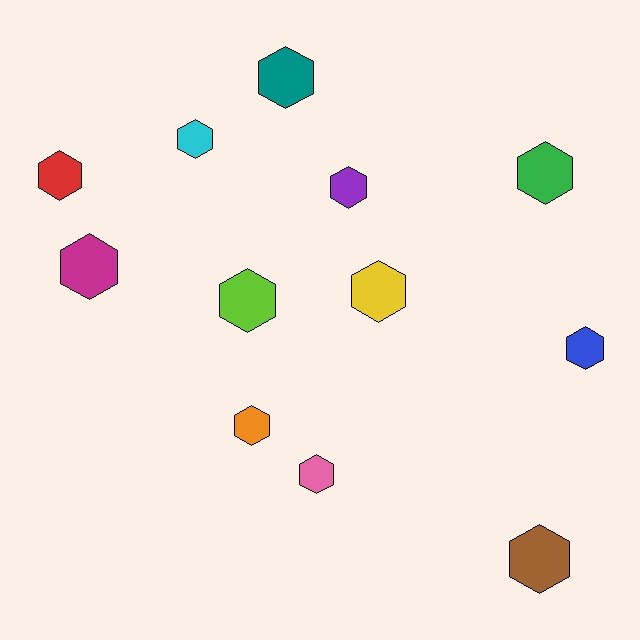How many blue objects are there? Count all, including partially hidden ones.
There is 1 blue object.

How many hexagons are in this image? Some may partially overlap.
There are 12 hexagons.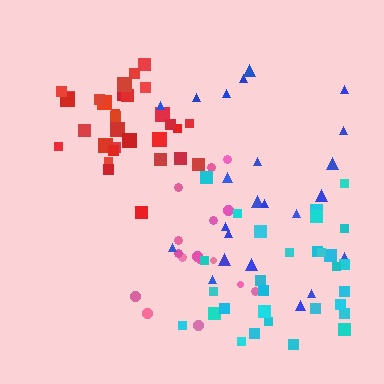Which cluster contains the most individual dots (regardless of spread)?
Red (32).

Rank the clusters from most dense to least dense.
red, pink, cyan, blue.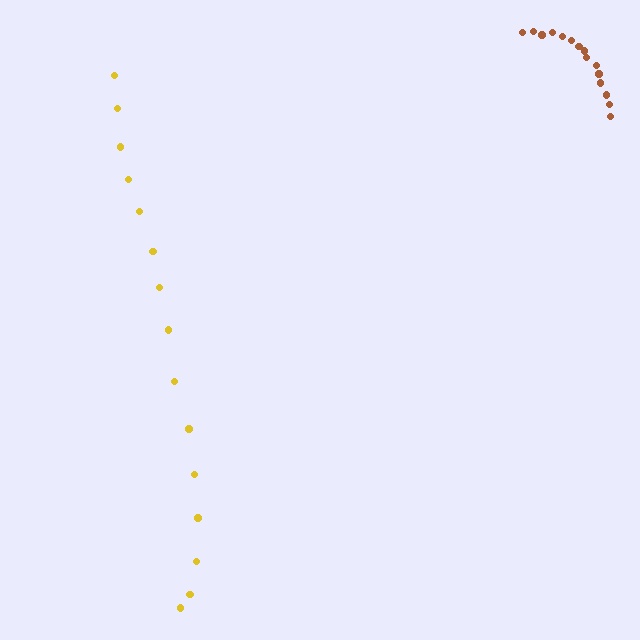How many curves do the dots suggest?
There are 2 distinct paths.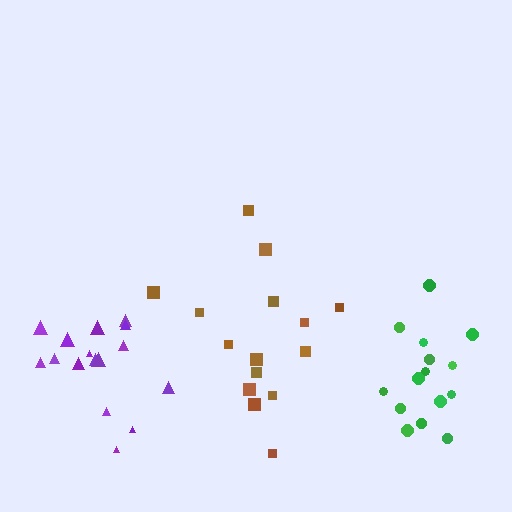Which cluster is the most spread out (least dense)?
Brown.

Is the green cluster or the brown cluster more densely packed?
Green.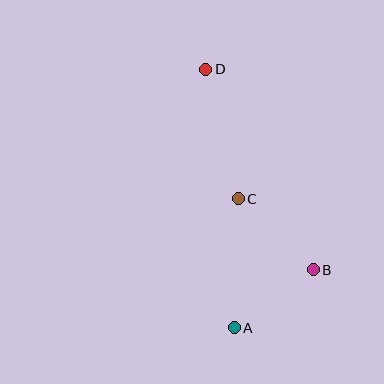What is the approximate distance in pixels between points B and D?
The distance between B and D is approximately 228 pixels.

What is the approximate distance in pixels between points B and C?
The distance between B and C is approximately 104 pixels.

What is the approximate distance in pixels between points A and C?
The distance between A and C is approximately 129 pixels.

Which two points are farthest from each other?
Points A and D are farthest from each other.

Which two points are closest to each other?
Points A and B are closest to each other.